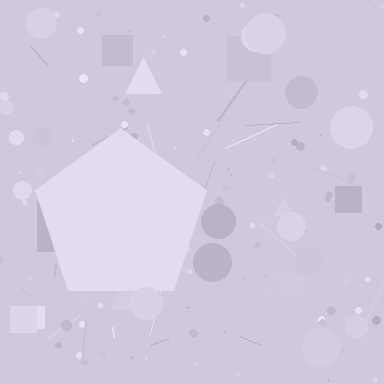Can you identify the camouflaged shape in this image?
The camouflaged shape is a pentagon.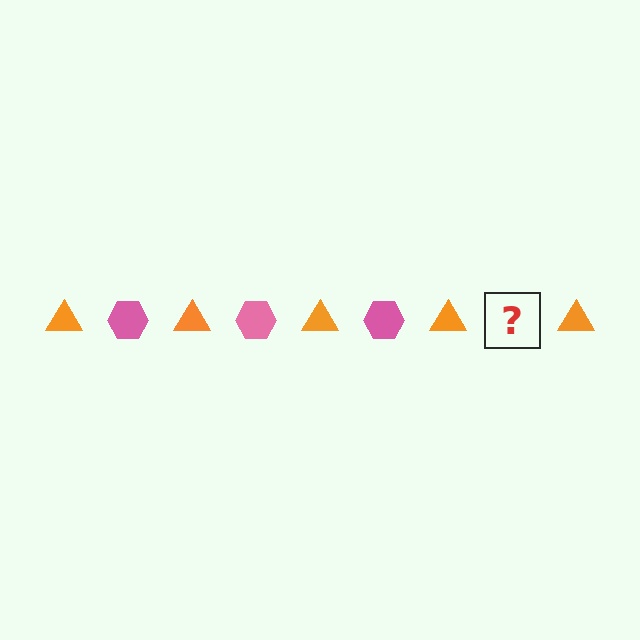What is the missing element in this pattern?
The missing element is a pink hexagon.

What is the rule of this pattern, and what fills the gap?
The rule is that the pattern alternates between orange triangle and pink hexagon. The gap should be filled with a pink hexagon.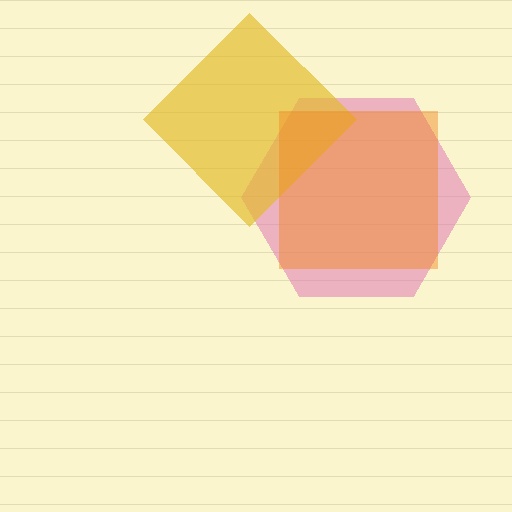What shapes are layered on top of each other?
The layered shapes are: a pink hexagon, a yellow diamond, an orange square.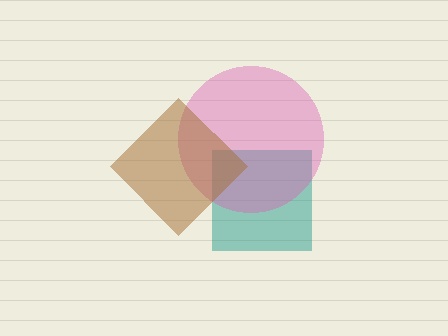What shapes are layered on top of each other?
The layered shapes are: a teal square, a pink circle, a brown diamond.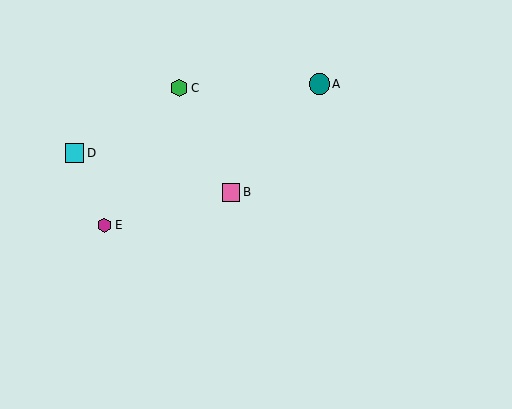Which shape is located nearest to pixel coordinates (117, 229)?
The magenta hexagon (labeled E) at (105, 225) is nearest to that location.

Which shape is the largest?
The teal circle (labeled A) is the largest.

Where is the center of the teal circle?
The center of the teal circle is at (319, 84).